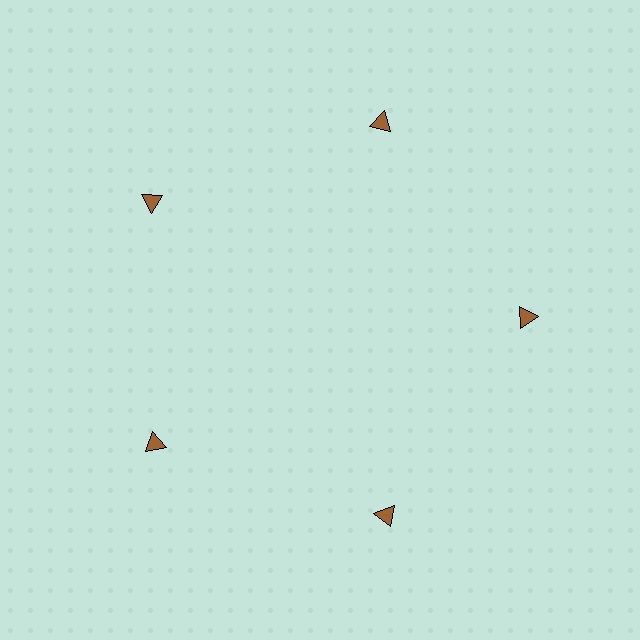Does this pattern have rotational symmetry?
Yes, this pattern has 5-fold rotational symmetry. It looks the same after rotating 72 degrees around the center.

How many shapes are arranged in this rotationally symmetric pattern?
There are 5 shapes, arranged in 5 groups of 1.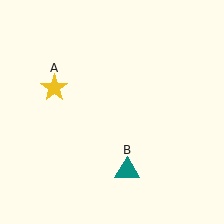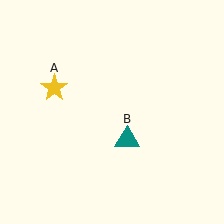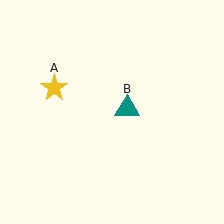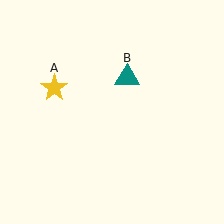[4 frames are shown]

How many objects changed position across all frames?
1 object changed position: teal triangle (object B).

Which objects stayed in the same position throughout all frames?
Yellow star (object A) remained stationary.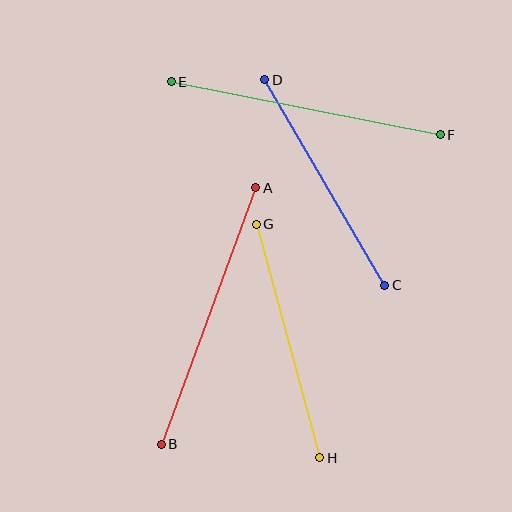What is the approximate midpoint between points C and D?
The midpoint is at approximately (325, 183) pixels.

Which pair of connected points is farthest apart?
Points E and F are farthest apart.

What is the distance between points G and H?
The distance is approximately 242 pixels.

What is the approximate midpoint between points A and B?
The midpoint is at approximately (208, 316) pixels.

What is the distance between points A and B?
The distance is approximately 273 pixels.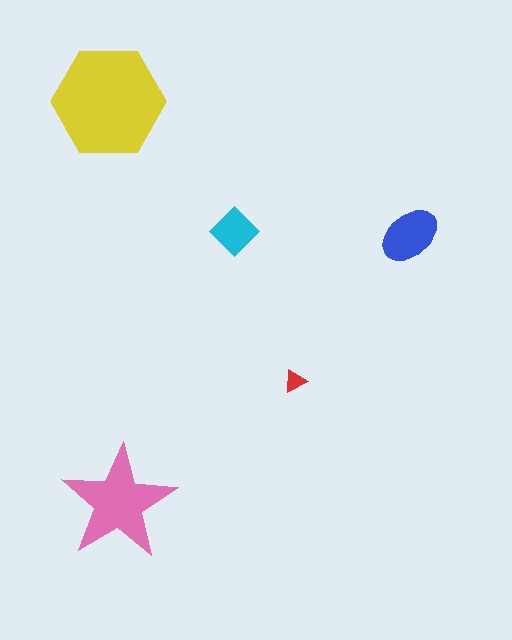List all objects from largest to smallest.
The yellow hexagon, the pink star, the blue ellipse, the cyan diamond, the red triangle.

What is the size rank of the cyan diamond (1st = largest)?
4th.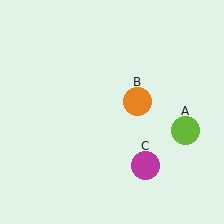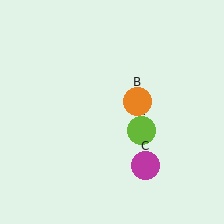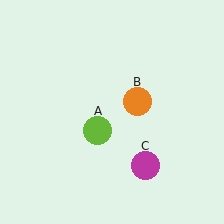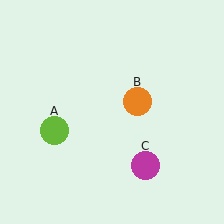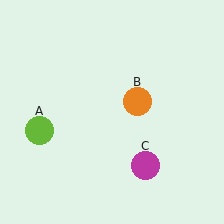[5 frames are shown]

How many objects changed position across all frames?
1 object changed position: lime circle (object A).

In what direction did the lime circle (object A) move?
The lime circle (object A) moved left.